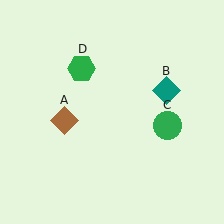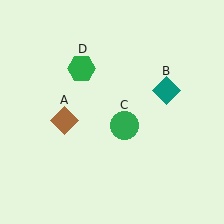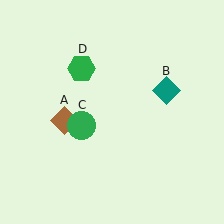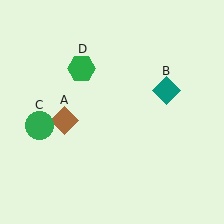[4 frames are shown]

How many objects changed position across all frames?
1 object changed position: green circle (object C).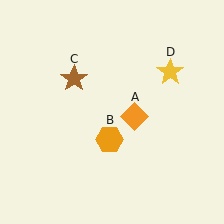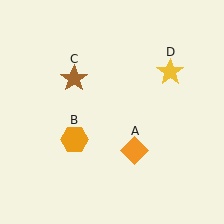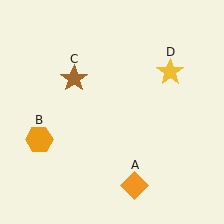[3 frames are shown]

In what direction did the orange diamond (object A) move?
The orange diamond (object A) moved down.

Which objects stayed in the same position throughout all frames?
Brown star (object C) and yellow star (object D) remained stationary.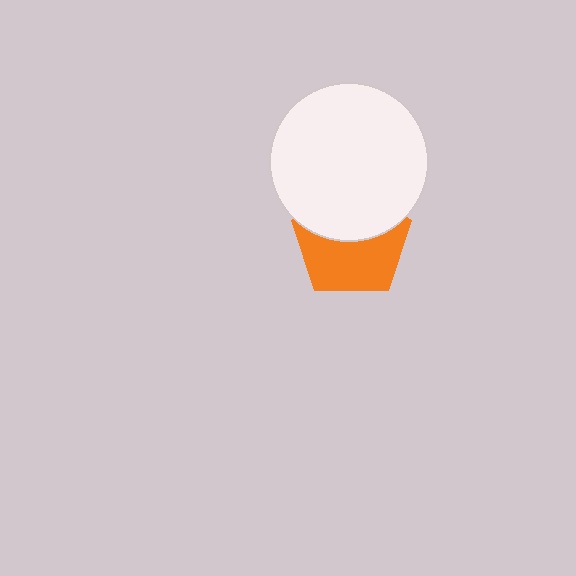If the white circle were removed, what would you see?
You would see the complete orange pentagon.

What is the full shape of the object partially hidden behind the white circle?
The partially hidden object is an orange pentagon.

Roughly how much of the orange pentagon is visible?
About half of it is visible (roughly 56%).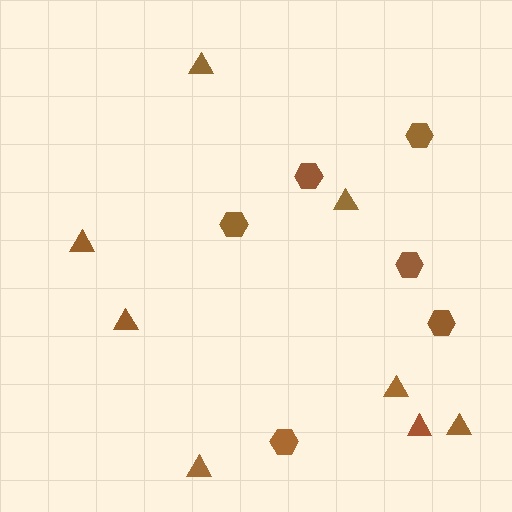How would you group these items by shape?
There are 2 groups: one group of triangles (8) and one group of hexagons (6).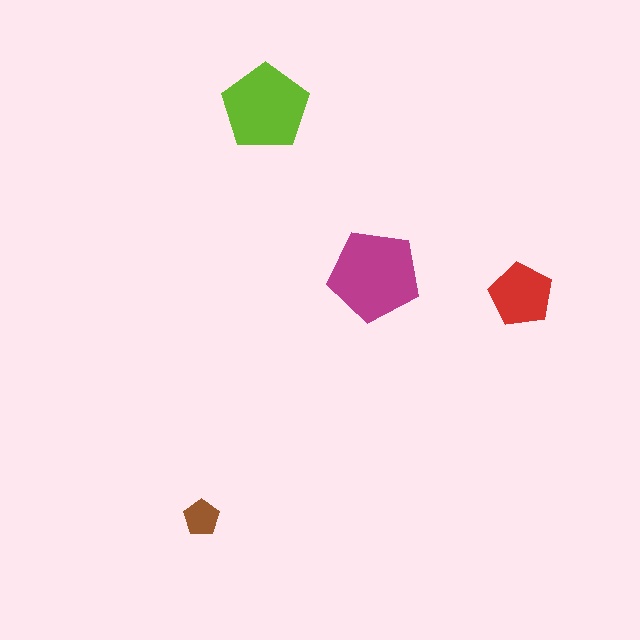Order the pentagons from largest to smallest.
the magenta one, the lime one, the red one, the brown one.